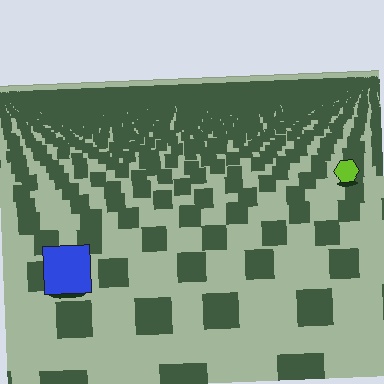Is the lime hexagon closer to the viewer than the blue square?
No. The blue square is closer — you can tell from the texture gradient: the ground texture is coarser near it.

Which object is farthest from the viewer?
The lime hexagon is farthest from the viewer. It appears smaller and the ground texture around it is denser.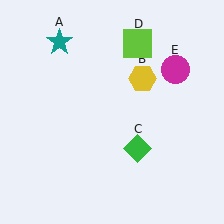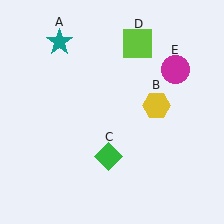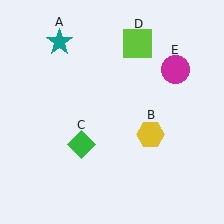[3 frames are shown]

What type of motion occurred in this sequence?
The yellow hexagon (object B), green diamond (object C) rotated clockwise around the center of the scene.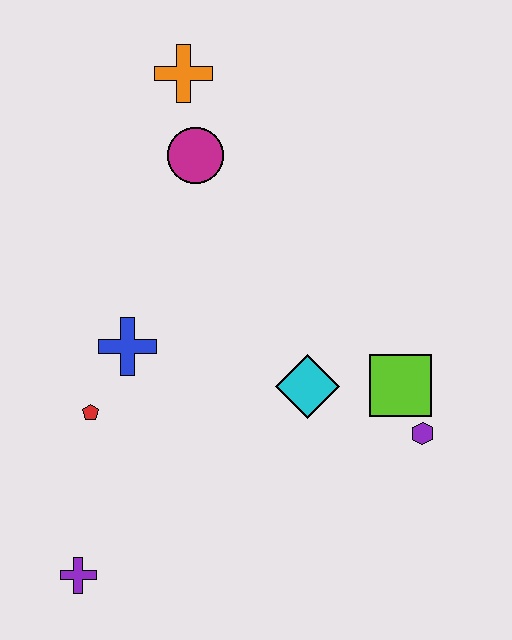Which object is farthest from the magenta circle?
The purple cross is farthest from the magenta circle.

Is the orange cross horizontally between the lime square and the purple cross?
Yes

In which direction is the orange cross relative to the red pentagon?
The orange cross is above the red pentagon.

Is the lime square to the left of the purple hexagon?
Yes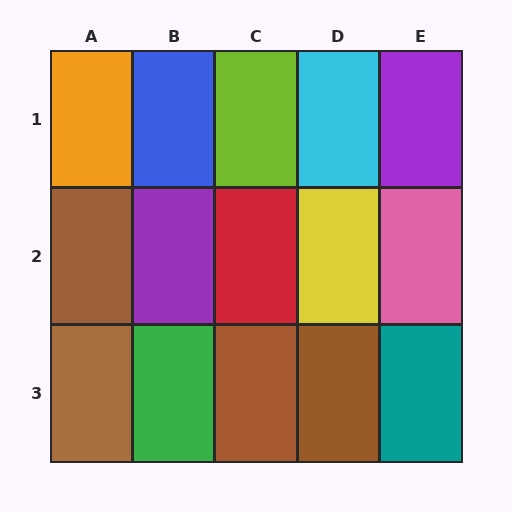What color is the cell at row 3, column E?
Teal.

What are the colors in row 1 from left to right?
Orange, blue, lime, cyan, purple.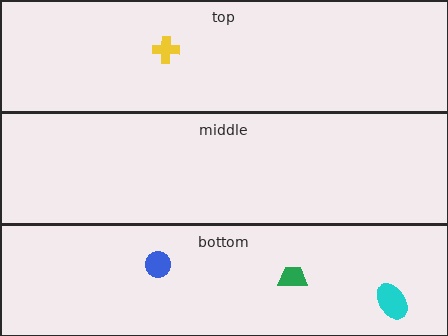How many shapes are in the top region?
1.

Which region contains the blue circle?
The bottom region.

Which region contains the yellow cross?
The top region.